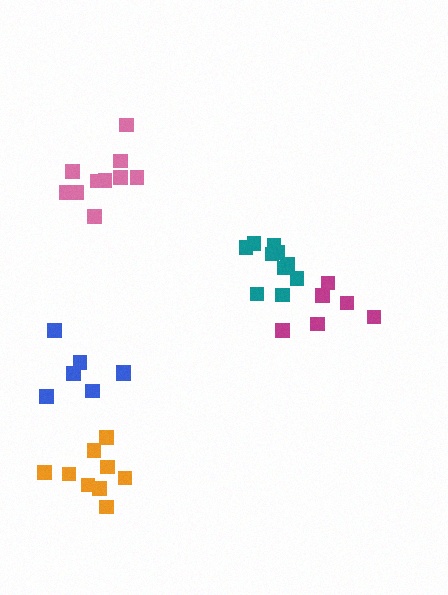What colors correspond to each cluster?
The clusters are colored: blue, pink, teal, orange, magenta.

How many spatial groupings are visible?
There are 5 spatial groupings.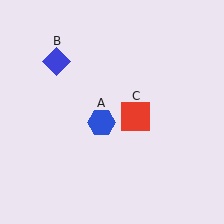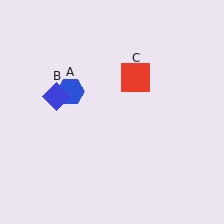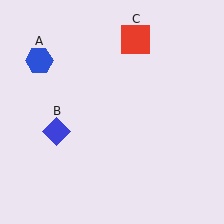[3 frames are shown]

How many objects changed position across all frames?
3 objects changed position: blue hexagon (object A), blue diamond (object B), red square (object C).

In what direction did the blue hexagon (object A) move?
The blue hexagon (object A) moved up and to the left.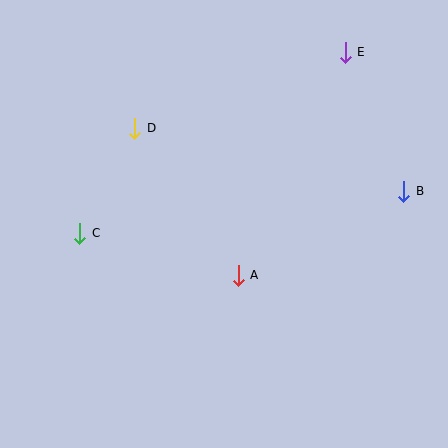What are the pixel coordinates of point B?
Point B is at (404, 191).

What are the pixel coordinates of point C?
Point C is at (80, 233).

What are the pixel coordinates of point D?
Point D is at (135, 128).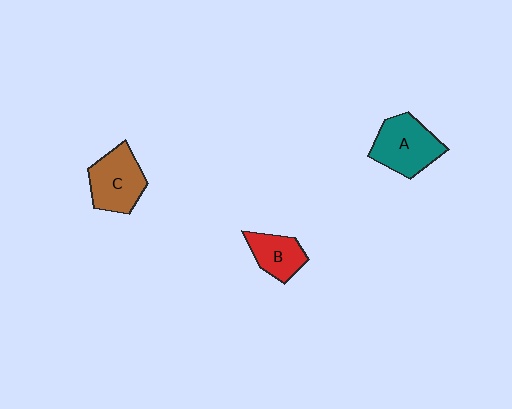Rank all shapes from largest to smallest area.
From largest to smallest: A (teal), C (brown), B (red).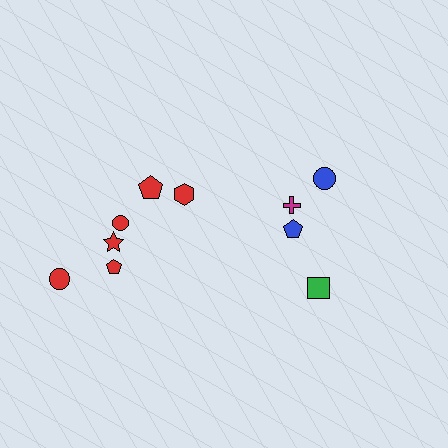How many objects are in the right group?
There are 4 objects.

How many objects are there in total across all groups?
There are 10 objects.